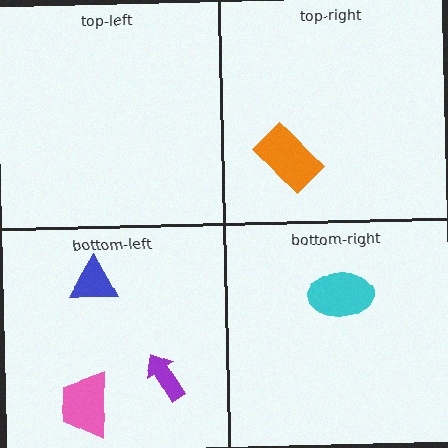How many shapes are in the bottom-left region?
3.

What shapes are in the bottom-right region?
The cyan ellipse.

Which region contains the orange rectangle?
The top-right region.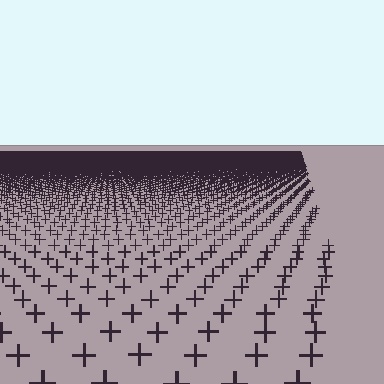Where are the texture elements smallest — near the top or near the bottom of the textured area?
Near the top.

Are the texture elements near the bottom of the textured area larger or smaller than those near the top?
Larger. Near the bottom, elements are closer to the viewer and appear at a bigger on-screen size.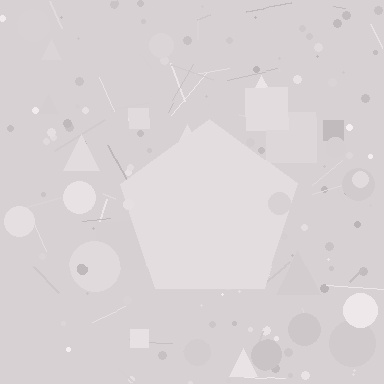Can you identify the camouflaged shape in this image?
The camouflaged shape is a pentagon.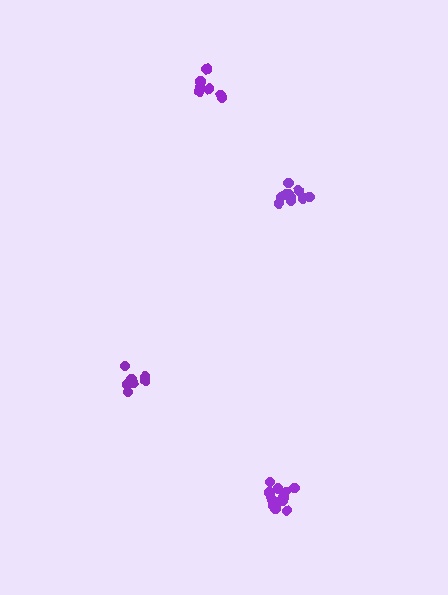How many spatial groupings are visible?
There are 4 spatial groupings.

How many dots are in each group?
Group 1: 11 dots, Group 2: 7 dots, Group 3: 10 dots, Group 4: 8 dots (36 total).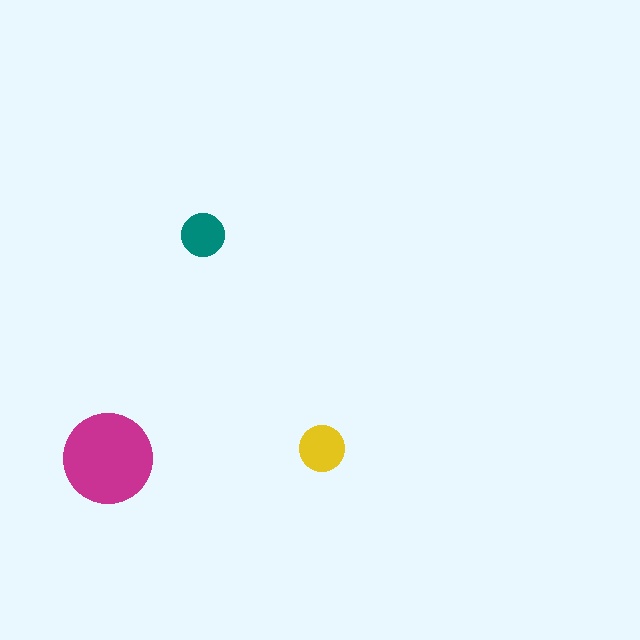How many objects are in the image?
There are 3 objects in the image.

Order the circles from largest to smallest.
the magenta one, the yellow one, the teal one.